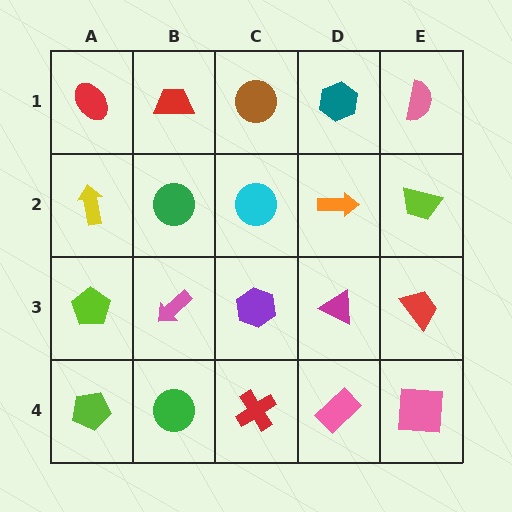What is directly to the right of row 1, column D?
A pink semicircle.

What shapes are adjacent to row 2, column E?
A pink semicircle (row 1, column E), a red trapezoid (row 3, column E), an orange arrow (row 2, column D).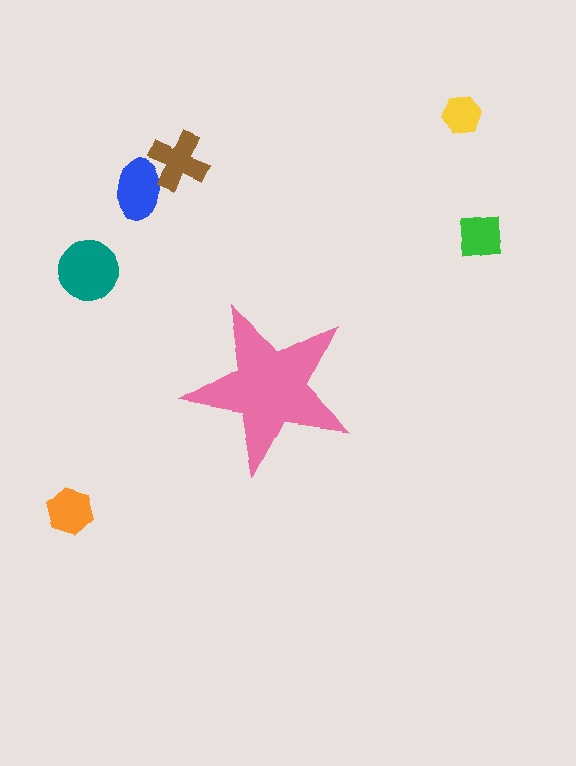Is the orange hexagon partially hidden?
No, the orange hexagon is fully visible.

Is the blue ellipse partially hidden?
No, the blue ellipse is fully visible.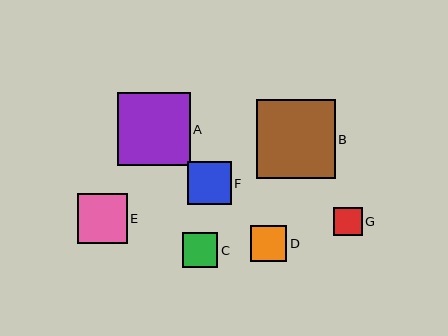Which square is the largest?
Square B is the largest with a size of approximately 79 pixels.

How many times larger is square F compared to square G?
Square F is approximately 1.5 times the size of square G.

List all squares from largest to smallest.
From largest to smallest: B, A, E, F, D, C, G.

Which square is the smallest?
Square G is the smallest with a size of approximately 28 pixels.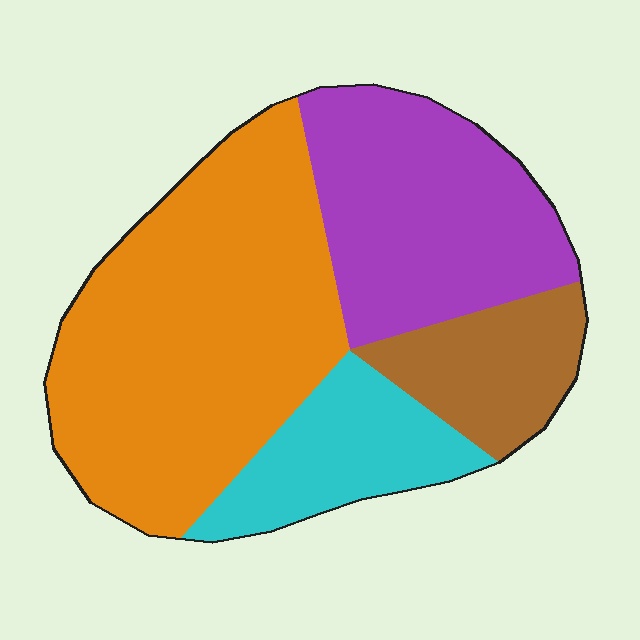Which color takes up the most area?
Orange, at roughly 45%.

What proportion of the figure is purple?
Purple takes up about one quarter (1/4) of the figure.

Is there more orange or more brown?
Orange.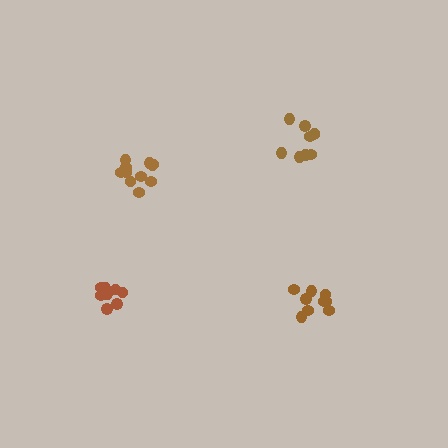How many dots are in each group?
Group 1: 11 dots, Group 2: 9 dots, Group 3: 9 dots, Group 4: 9 dots (38 total).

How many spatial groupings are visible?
There are 4 spatial groupings.